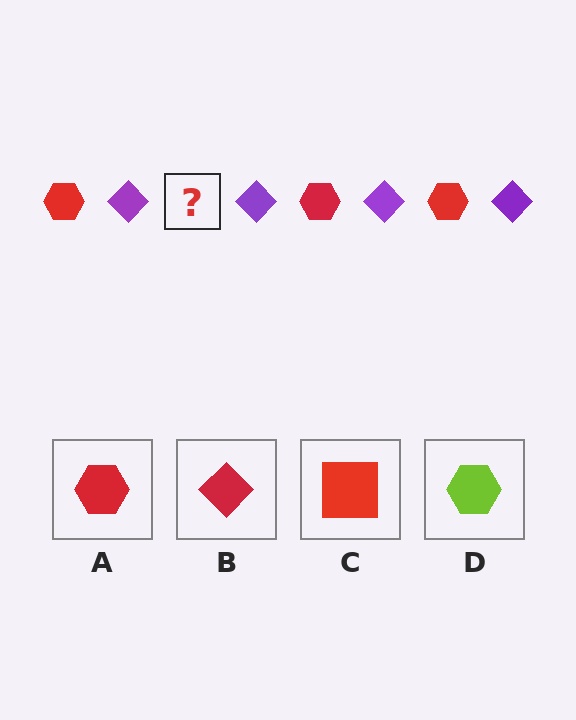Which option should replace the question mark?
Option A.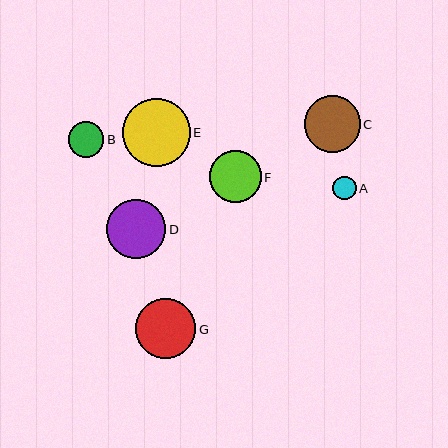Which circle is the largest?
Circle E is the largest with a size of approximately 68 pixels.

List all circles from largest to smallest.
From largest to smallest: E, G, D, C, F, B, A.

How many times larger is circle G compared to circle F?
Circle G is approximately 1.2 times the size of circle F.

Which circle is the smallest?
Circle A is the smallest with a size of approximately 24 pixels.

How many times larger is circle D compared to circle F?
Circle D is approximately 1.1 times the size of circle F.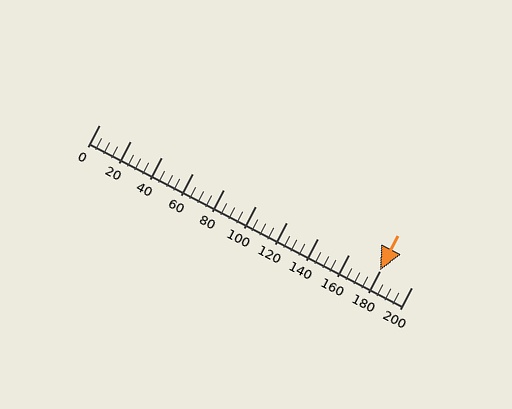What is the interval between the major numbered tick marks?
The major tick marks are spaced 20 units apart.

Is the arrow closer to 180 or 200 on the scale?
The arrow is closer to 180.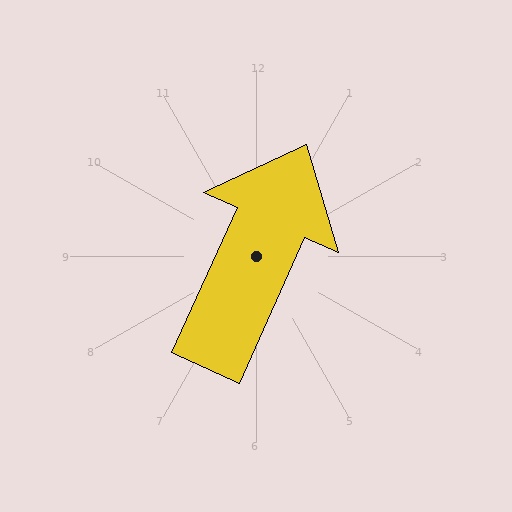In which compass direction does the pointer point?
Northeast.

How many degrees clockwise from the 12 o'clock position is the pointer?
Approximately 24 degrees.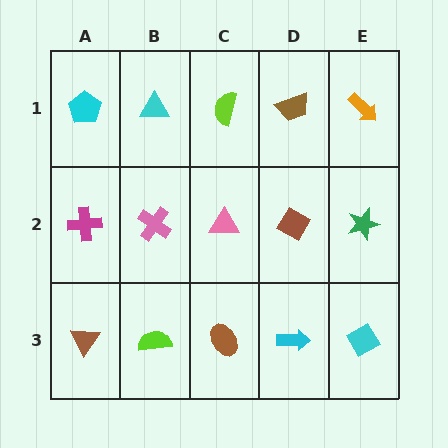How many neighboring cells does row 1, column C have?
3.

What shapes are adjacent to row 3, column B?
A pink cross (row 2, column B), a brown triangle (row 3, column A), a brown ellipse (row 3, column C).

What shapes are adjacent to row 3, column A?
A magenta cross (row 2, column A), a lime semicircle (row 3, column B).